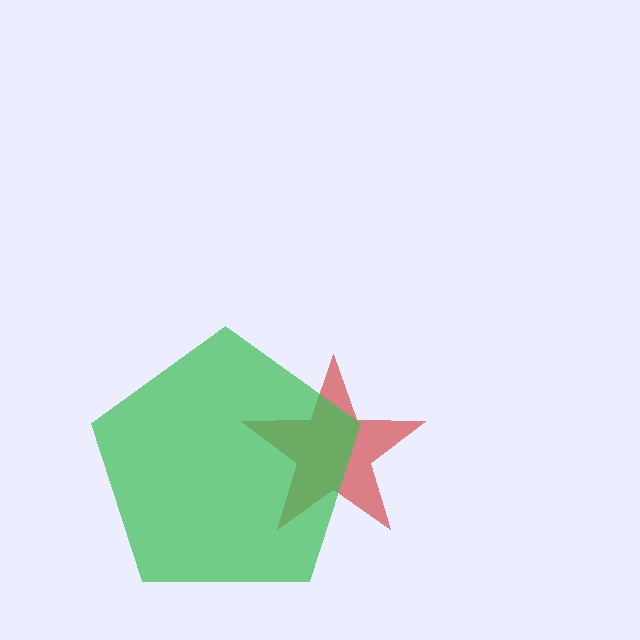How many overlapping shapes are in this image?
There are 2 overlapping shapes in the image.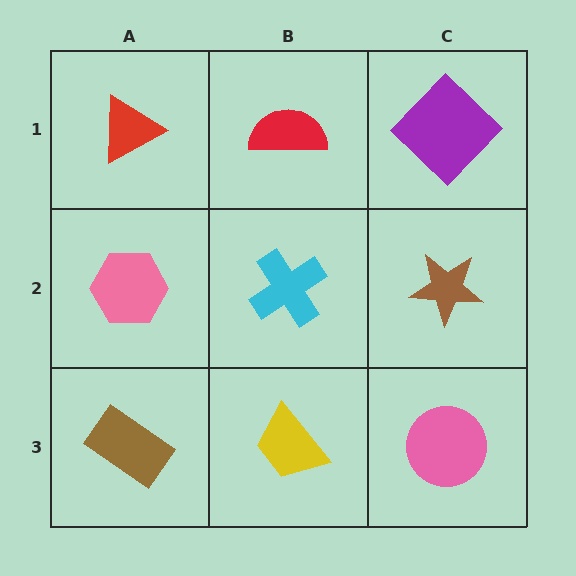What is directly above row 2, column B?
A red semicircle.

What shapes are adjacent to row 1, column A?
A pink hexagon (row 2, column A), a red semicircle (row 1, column B).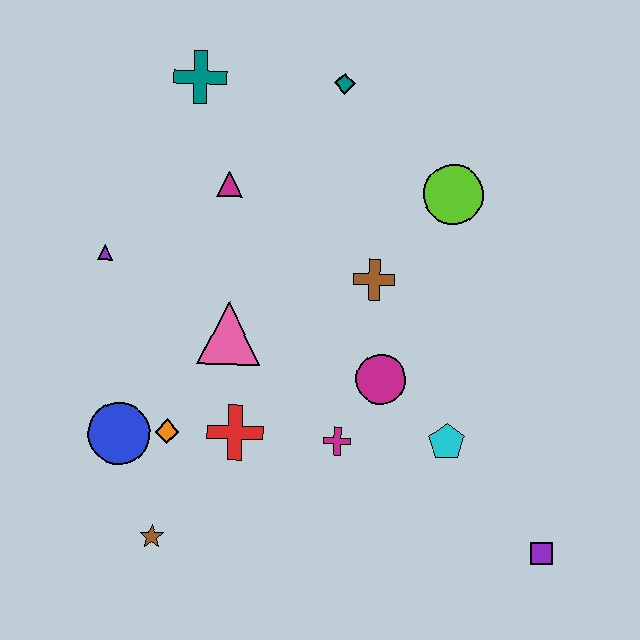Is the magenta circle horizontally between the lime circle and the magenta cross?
Yes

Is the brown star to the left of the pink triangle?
Yes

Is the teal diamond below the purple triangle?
No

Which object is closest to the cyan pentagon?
The magenta circle is closest to the cyan pentagon.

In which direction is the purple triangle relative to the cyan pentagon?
The purple triangle is to the left of the cyan pentagon.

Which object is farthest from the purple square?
The teal cross is farthest from the purple square.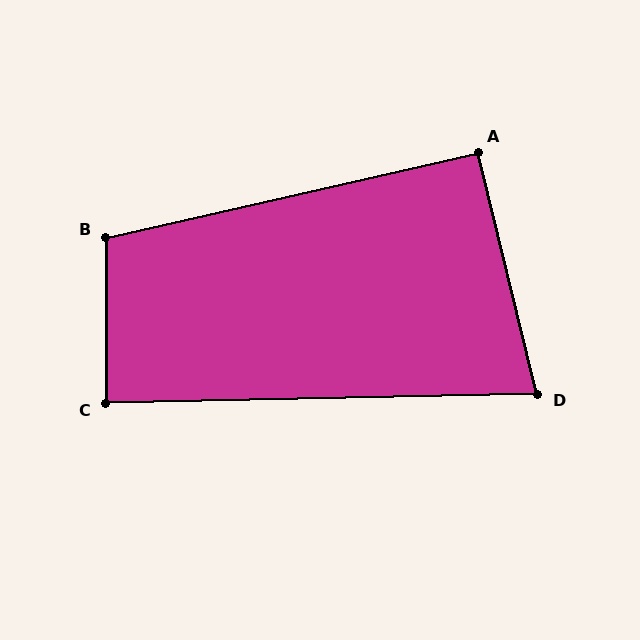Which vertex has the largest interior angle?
B, at approximately 103 degrees.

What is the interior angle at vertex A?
Approximately 91 degrees (approximately right).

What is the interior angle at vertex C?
Approximately 89 degrees (approximately right).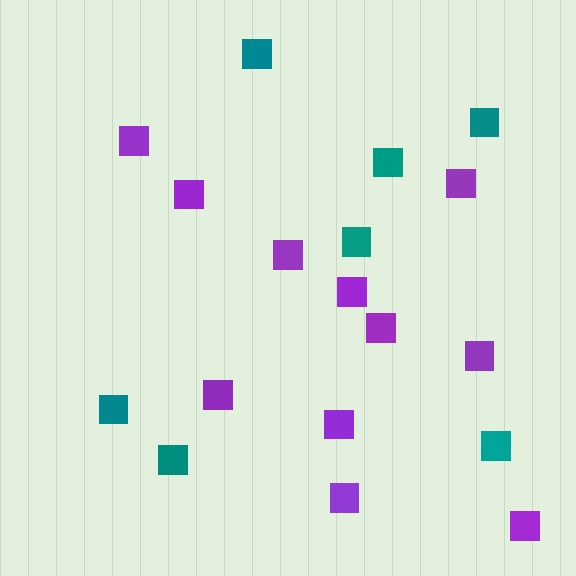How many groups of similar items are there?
There are 2 groups: one group of teal squares (7) and one group of purple squares (11).